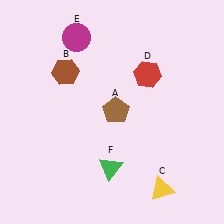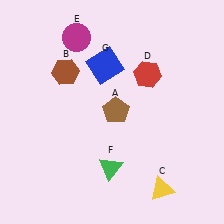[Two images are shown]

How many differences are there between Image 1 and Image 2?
There is 1 difference between the two images.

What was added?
A blue square (G) was added in Image 2.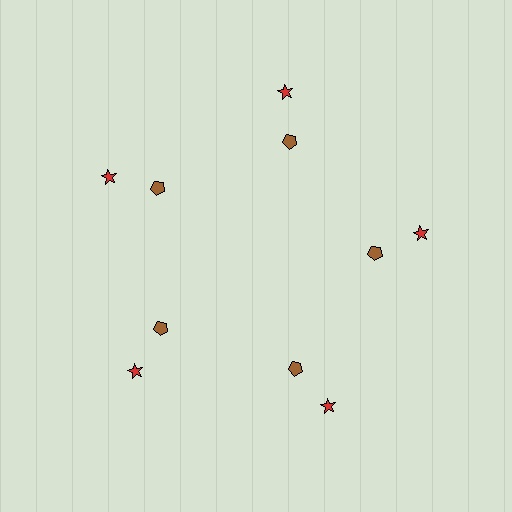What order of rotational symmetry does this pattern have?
This pattern has 5-fold rotational symmetry.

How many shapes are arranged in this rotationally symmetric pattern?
There are 10 shapes, arranged in 5 groups of 2.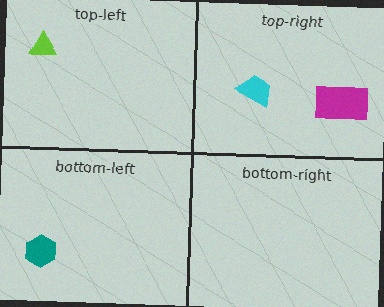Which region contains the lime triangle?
The top-left region.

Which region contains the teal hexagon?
The bottom-left region.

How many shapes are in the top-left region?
1.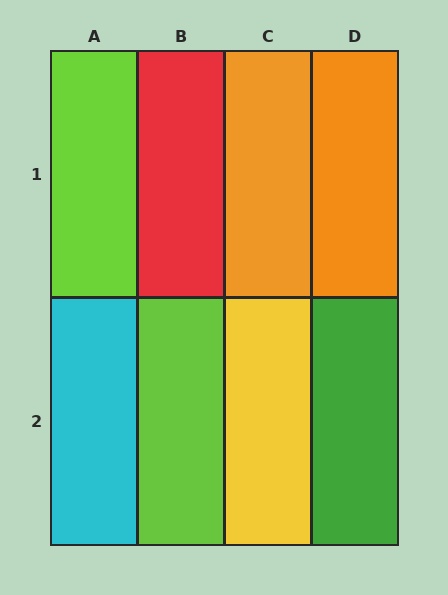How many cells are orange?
2 cells are orange.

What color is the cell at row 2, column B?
Lime.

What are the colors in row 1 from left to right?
Lime, red, orange, orange.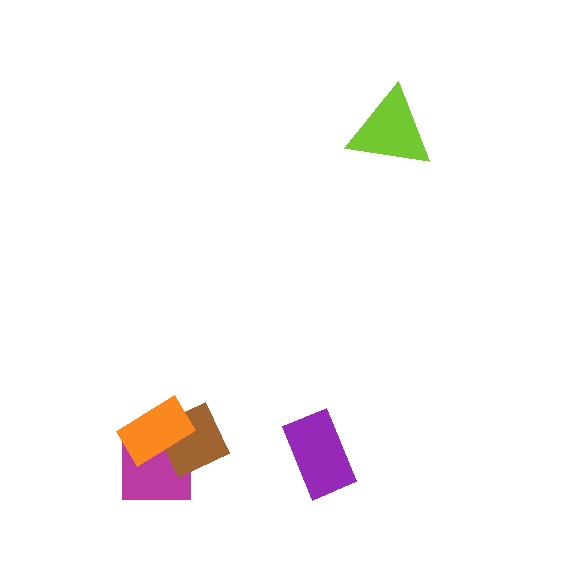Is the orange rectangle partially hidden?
No, no other shape covers it.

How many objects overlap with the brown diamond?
2 objects overlap with the brown diamond.